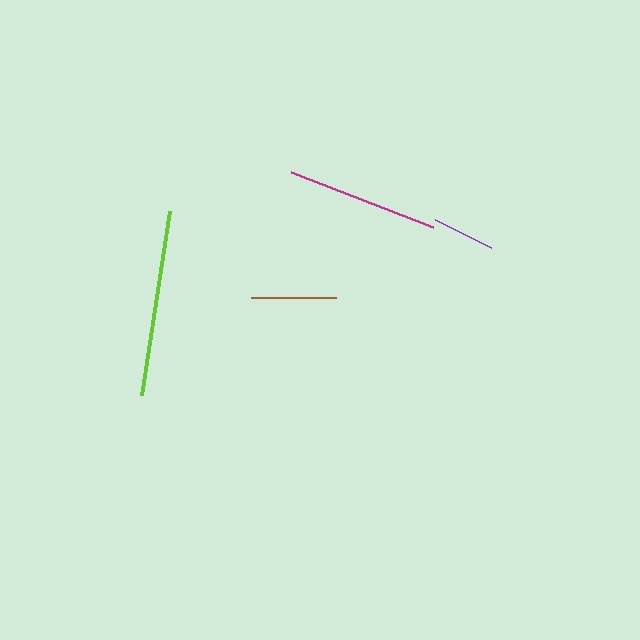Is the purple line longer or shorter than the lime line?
The lime line is longer than the purple line.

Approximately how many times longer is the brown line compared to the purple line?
The brown line is approximately 1.4 times the length of the purple line.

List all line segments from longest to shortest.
From longest to shortest: lime, magenta, brown, purple.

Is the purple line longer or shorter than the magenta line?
The magenta line is longer than the purple line.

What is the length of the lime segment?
The lime segment is approximately 186 pixels long.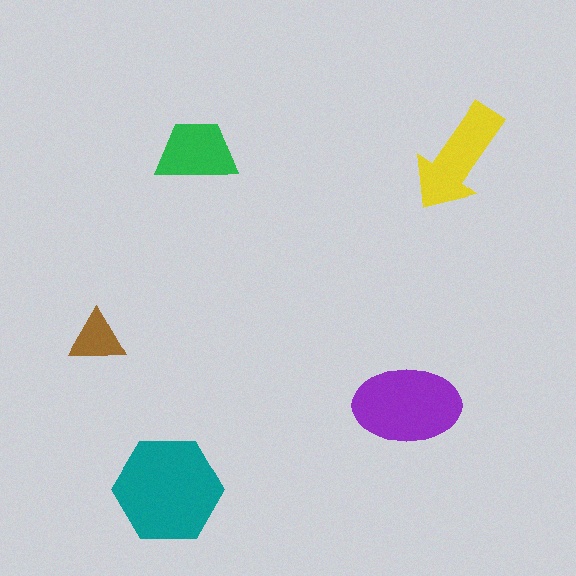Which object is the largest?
The teal hexagon.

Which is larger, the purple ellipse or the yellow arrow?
The purple ellipse.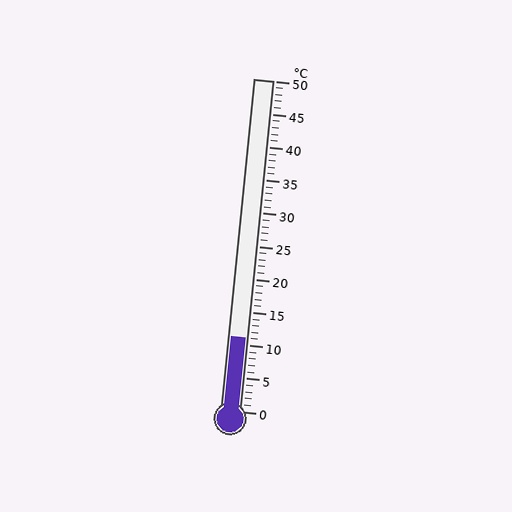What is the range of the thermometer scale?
The thermometer scale ranges from 0°C to 50°C.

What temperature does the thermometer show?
The thermometer shows approximately 11°C.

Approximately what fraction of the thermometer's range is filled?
The thermometer is filled to approximately 20% of its range.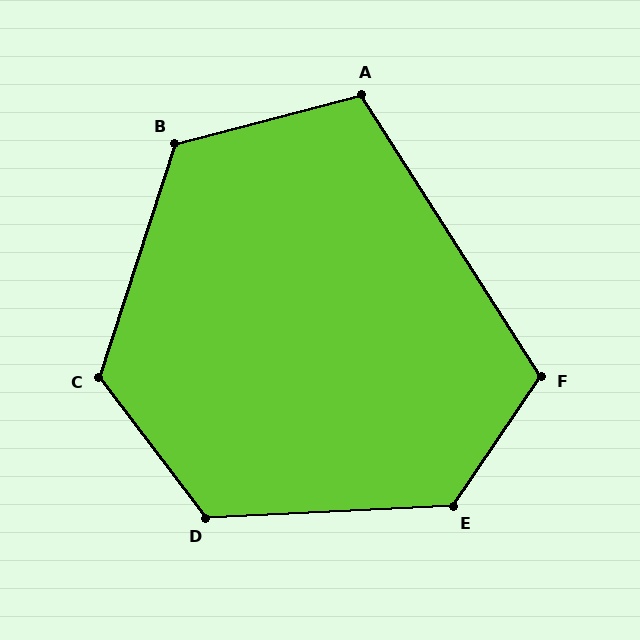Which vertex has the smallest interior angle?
A, at approximately 108 degrees.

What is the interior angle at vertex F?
Approximately 113 degrees (obtuse).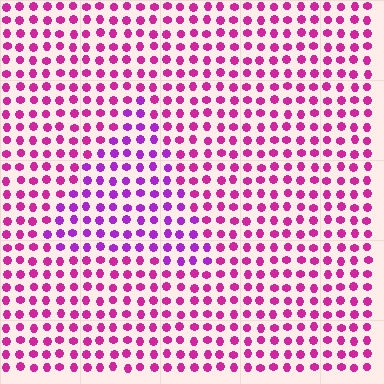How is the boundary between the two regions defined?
The boundary is defined purely by a slight shift in hue (about 30 degrees). Spacing, size, and orientation are identical on both sides.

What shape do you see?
I see a triangle.